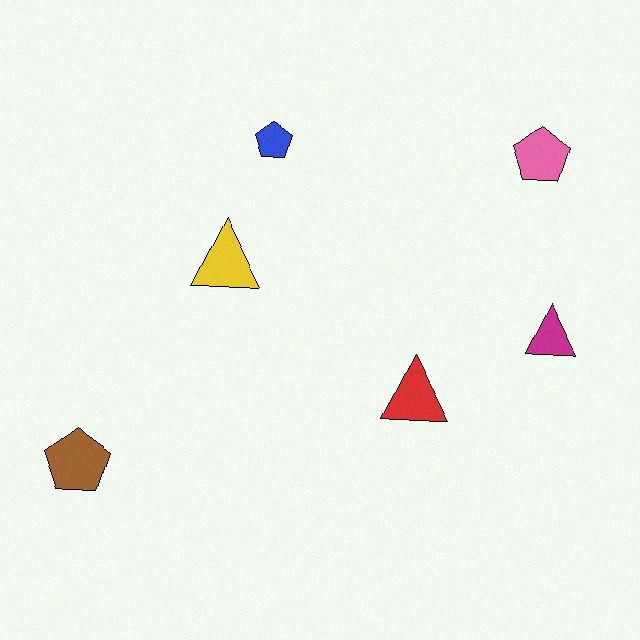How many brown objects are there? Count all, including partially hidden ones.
There is 1 brown object.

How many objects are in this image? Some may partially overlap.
There are 6 objects.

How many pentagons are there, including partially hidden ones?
There are 3 pentagons.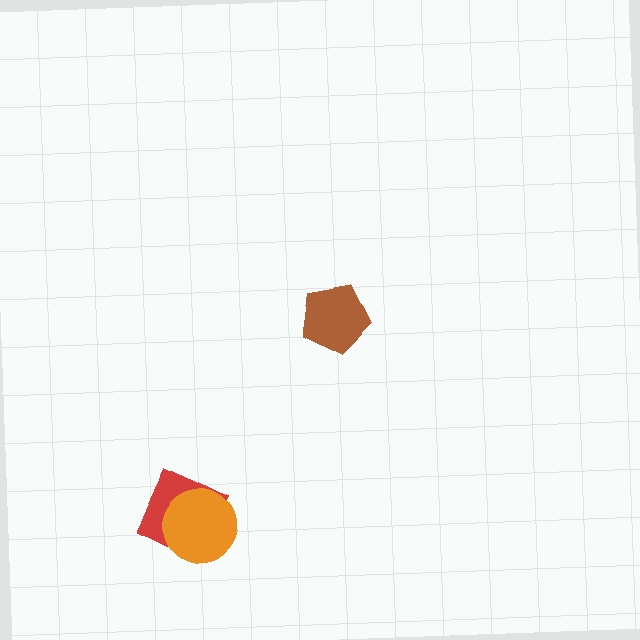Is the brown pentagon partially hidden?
No, no other shape covers it.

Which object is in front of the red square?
The orange circle is in front of the red square.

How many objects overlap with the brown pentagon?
0 objects overlap with the brown pentagon.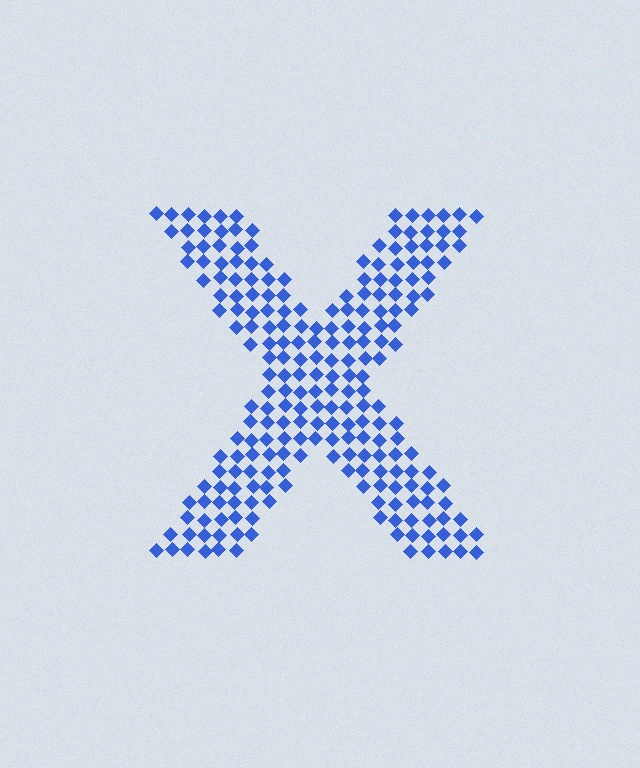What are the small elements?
The small elements are diamonds.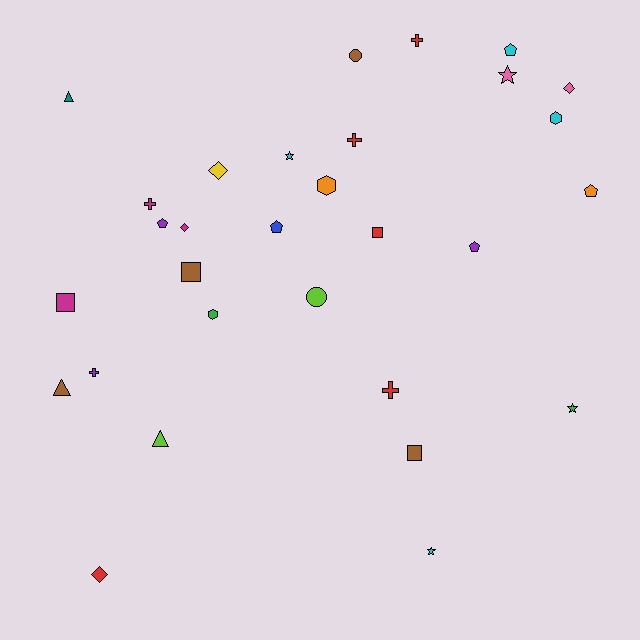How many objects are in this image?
There are 30 objects.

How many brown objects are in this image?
There are 4 brown objects.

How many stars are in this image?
There are 4 stars.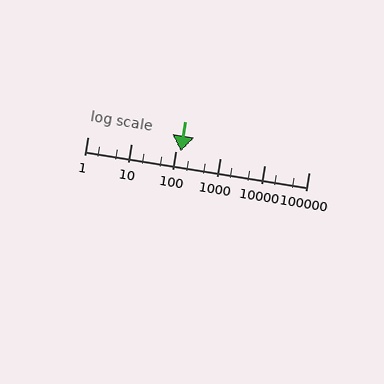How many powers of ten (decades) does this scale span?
The scale spans 5 decades, from 1 to 100000.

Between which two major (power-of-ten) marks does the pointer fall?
The pointer is between 100 and 1000.